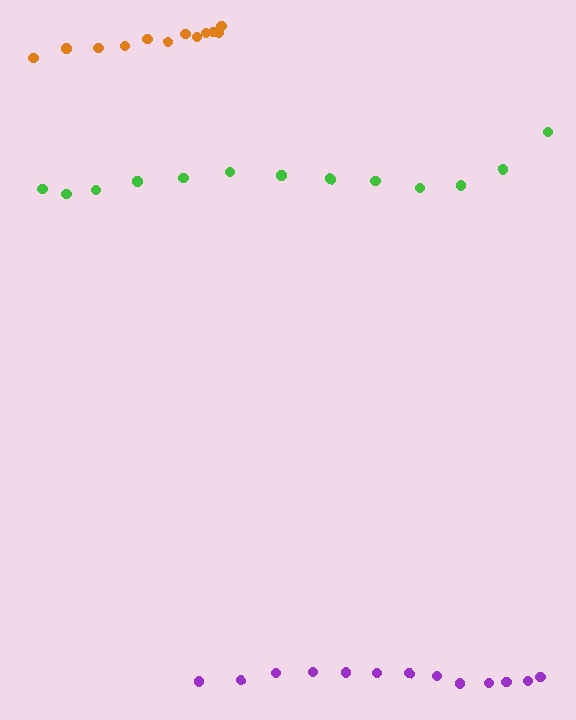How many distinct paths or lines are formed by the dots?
There are 3 distinct paths.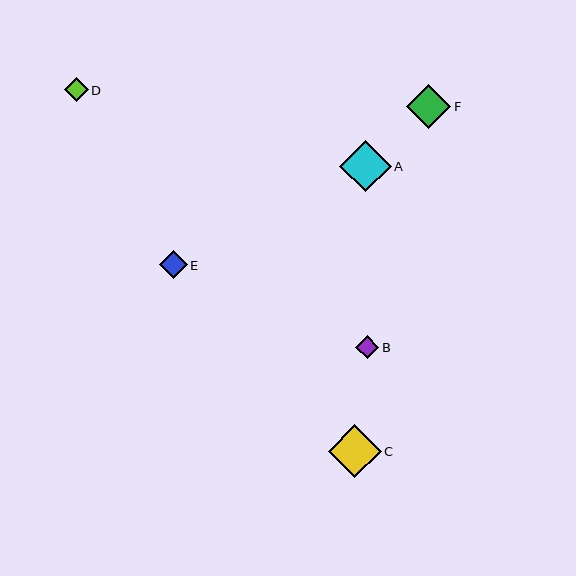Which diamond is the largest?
Diamond C is the largest with a size of approximately 53 pixels.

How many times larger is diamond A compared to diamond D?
Diamond A is approximately 2.2 times the size of diamond D.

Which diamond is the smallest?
Diamond B is the smallest with a size of approximately 23 pixels.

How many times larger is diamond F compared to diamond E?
Diamond F is approximately 1.6 times the size of diamond E.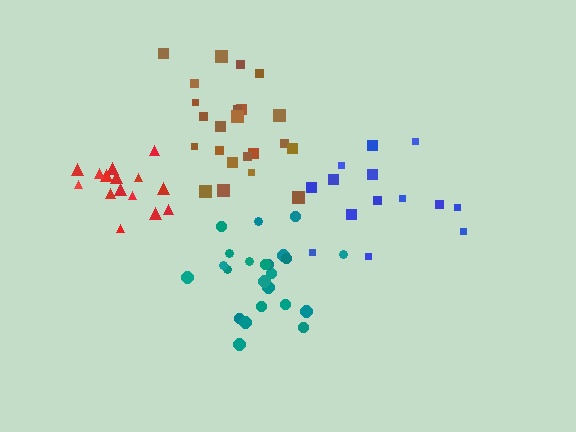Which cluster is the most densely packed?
Red.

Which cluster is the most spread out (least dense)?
Blue.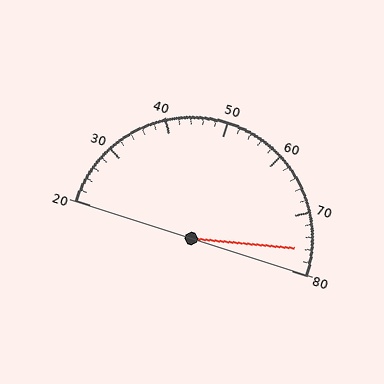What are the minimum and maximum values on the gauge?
The gauge ranges from 20 to 80.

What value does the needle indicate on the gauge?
The needle indicates approximately 76.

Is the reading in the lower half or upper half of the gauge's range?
The reading is in the upper half of the range (20 to 80).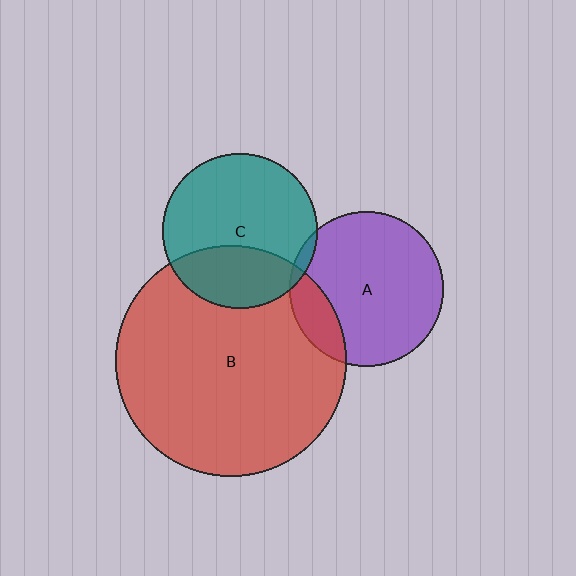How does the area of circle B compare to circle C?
Approximately 2.2 times.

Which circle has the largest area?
Circle B (red).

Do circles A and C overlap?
Yes.